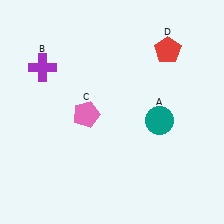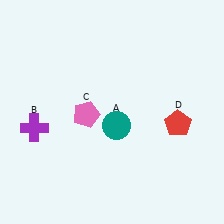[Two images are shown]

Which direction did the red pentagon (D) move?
The red pentagon (D) moved down.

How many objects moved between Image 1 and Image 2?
3 objects moved between the two images.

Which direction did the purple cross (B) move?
The purple cross (B) moved down.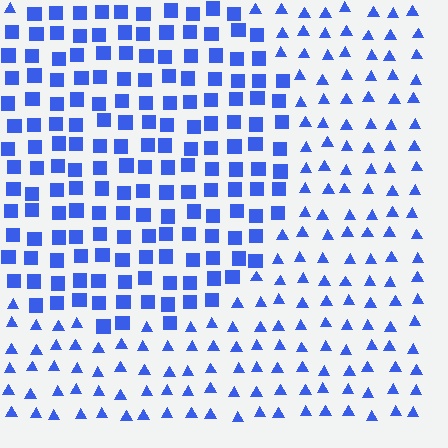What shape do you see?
I see a circle.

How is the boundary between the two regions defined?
The boundary is defined by a change in element shape: squares inside vs. triangles outside. All elements share the same color and spacing.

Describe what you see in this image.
The image is filled with small blue elements arranged in a uniform grid. A circle-shaped region contains squares, while the surrounding area contains triangles. The boundary is defined purely by the change in element shape.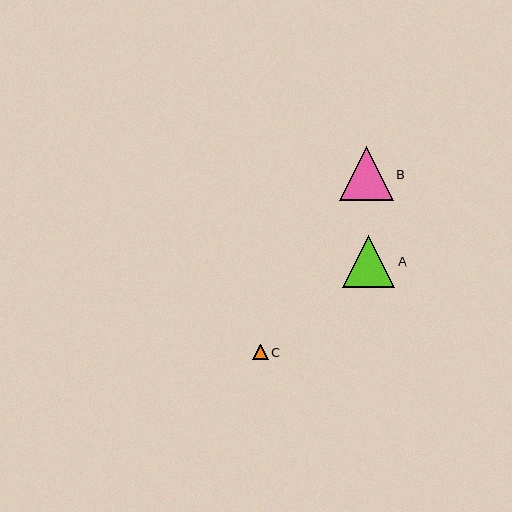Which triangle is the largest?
Triangle B is the largest with a size of approximately 54 pixels.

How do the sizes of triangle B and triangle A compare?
Triangle B and triangle A are approximately the same size.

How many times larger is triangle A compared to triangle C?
Triangle A is approximately 3.4 times the size of triangle C.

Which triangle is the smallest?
Triangle C is the smallest with a size of approximately 15 pixels.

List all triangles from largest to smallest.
From largest to smallest: B, A, C.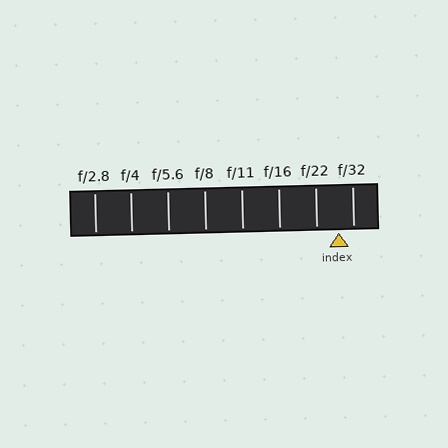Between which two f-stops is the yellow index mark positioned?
The index mark is between f/22 and f/32.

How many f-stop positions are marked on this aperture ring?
There are 8 f-stop positions marked.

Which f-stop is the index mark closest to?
The index mark is closest to f/32.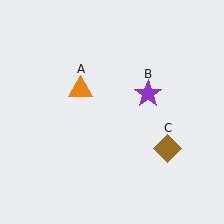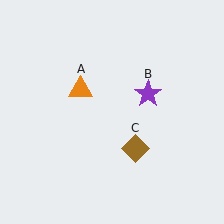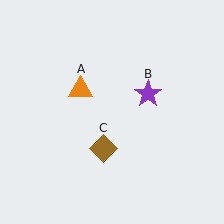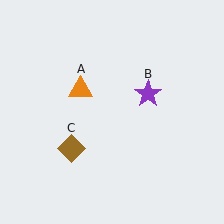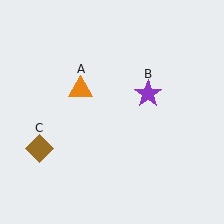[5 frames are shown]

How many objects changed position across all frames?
1 object changed position: brown diamond (object C).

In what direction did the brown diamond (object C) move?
The brown diamond (object C) moved left.